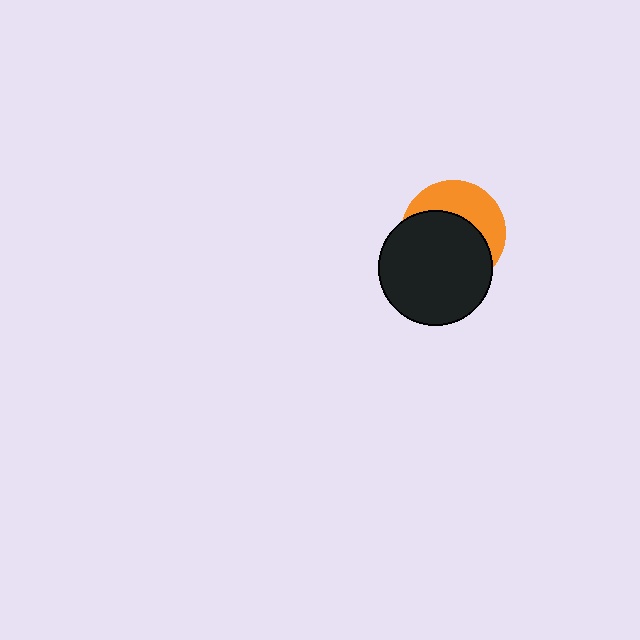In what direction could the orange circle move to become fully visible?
The orange circle could move up. That would shift it out from behind the black circle entirely.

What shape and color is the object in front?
The object in front is a black circle.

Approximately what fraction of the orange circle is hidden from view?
Roughly 61% of the orange circle is hidden behind the black circle.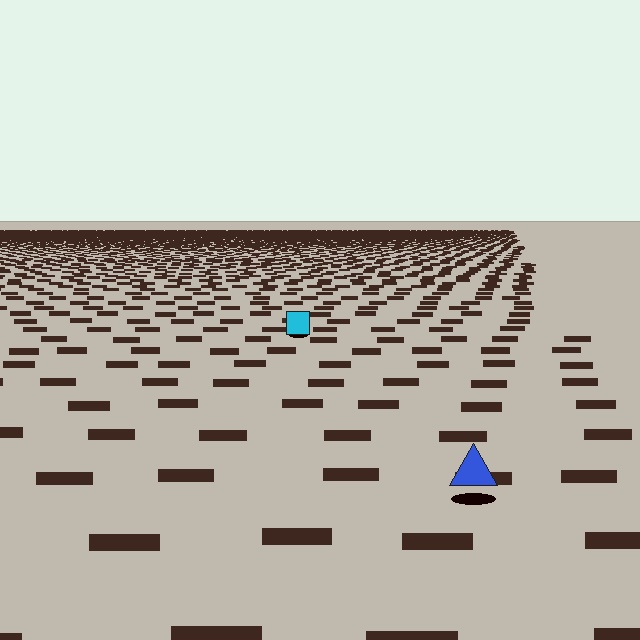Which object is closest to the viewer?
The blue triangle is closest. The texture marks near it are larger and more spread out.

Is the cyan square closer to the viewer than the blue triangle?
No. The blue triangle is closer — you can tell from the texture gradient: the ground texture is coarser near it.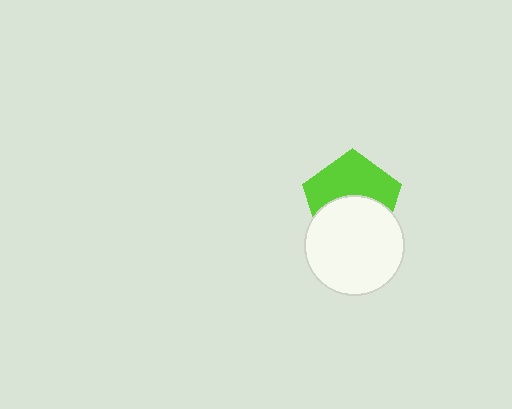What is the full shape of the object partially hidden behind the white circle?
The partially hidden object is a lime pentagon.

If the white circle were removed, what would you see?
You would see the complete lime pentagon.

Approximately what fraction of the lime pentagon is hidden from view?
Roughly 48% of the lime pentagon is hidden behind the white circle.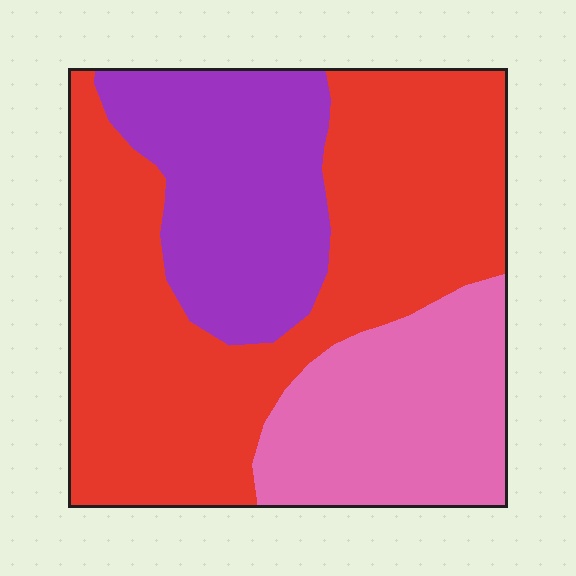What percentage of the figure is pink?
Pink covers about 25% of the figure.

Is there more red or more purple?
Red.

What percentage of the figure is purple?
Purple covers about 25% of the figure.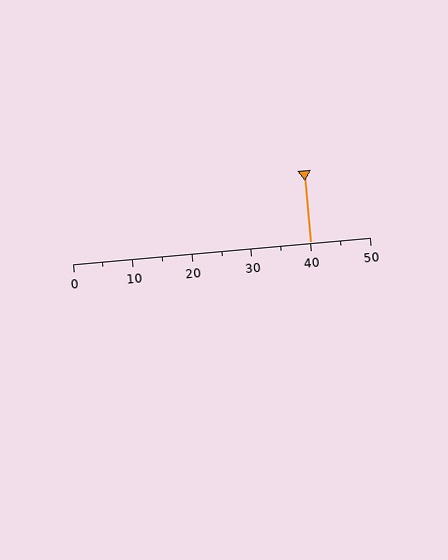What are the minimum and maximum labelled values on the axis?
The axis runs from 0 to 50.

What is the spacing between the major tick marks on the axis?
The major ticks are spaced 10 apart.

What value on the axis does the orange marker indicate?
The marker indicates approximately 40.